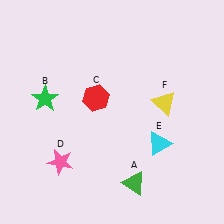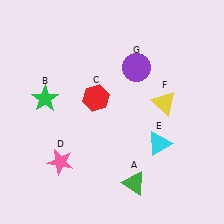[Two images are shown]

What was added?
A purple circle (G) was added in Image 2.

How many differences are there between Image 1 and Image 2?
There is 1 difference between the two images.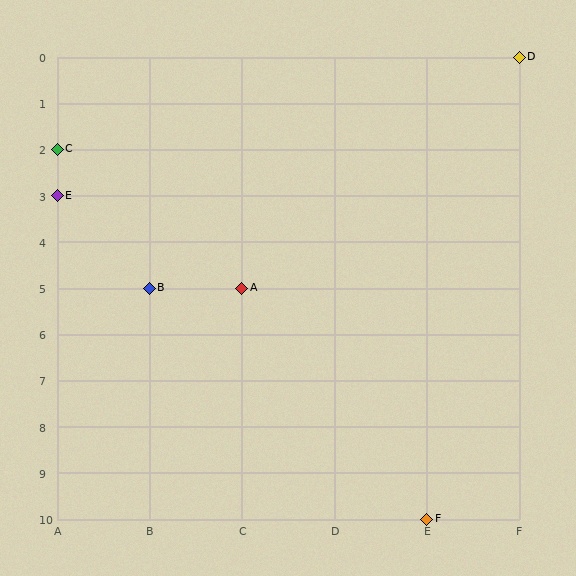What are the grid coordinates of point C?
Point C is at grid coordinates (A, 2).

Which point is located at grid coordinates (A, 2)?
Point C is at (A, 2).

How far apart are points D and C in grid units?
Points D and C are 5 columns and 2 rows apart (about 5.4 grid units diagonally).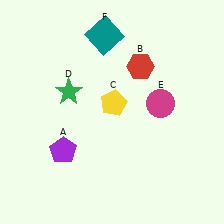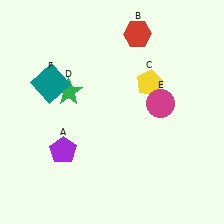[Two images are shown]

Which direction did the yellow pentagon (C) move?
The yellow pentagon (C) moved right.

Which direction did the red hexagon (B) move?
The red hexagon (B) moved up.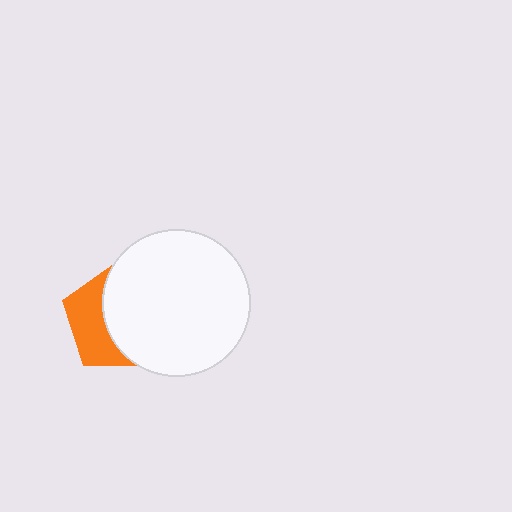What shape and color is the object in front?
The object in front is a white circle.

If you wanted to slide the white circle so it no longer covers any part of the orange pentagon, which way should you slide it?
Slide it right — that is the most direct way to separate the two shapes.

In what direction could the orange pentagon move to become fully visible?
The orange pentagon could move left. That would shift it out from behind the white circle entirely.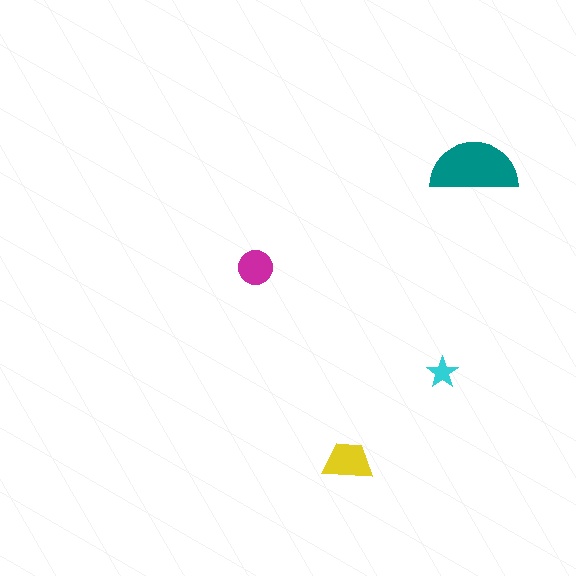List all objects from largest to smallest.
The teal semicircle, the yellow trapezoid, the magenta circle, the cyan star.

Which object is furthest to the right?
The teal semicircle is rightmost.